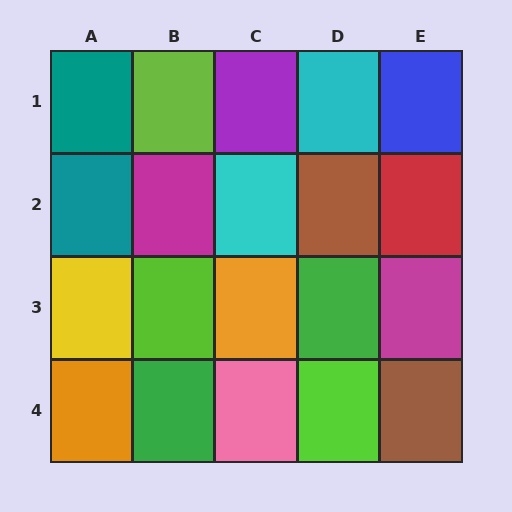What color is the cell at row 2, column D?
Brown.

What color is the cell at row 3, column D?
Green.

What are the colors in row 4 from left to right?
Orange, green, pink, lime, brown.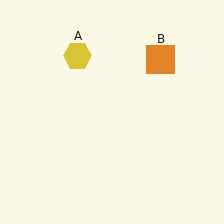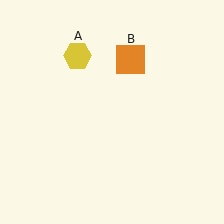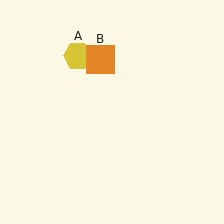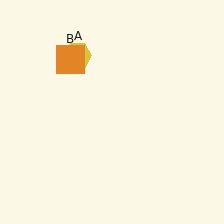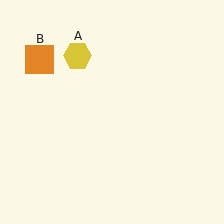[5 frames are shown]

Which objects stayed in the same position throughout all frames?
Yellow hexagon (object A) remained stationary.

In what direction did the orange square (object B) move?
The orange square (object B) moved left.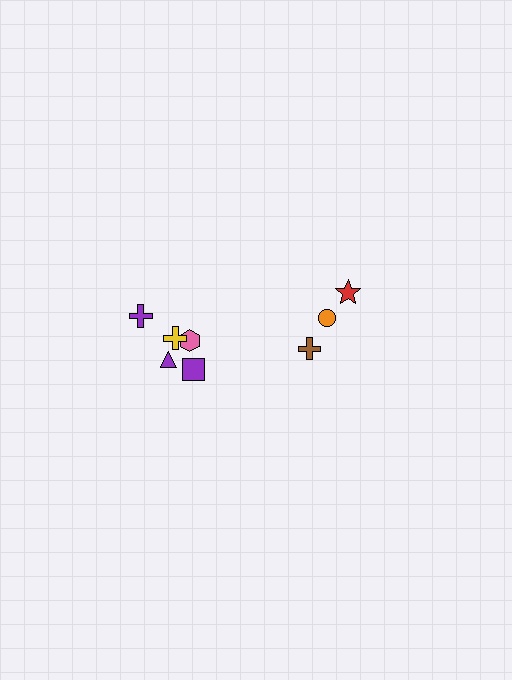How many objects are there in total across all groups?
There are 8 objects.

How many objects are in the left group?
There are 5 objects.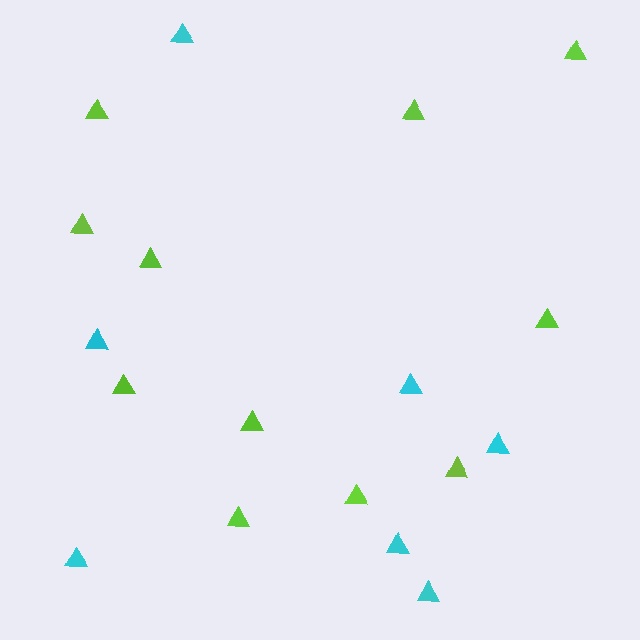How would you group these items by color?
There are 2 groups: one group of cyan triangles (7) and one group of lime triangles (11).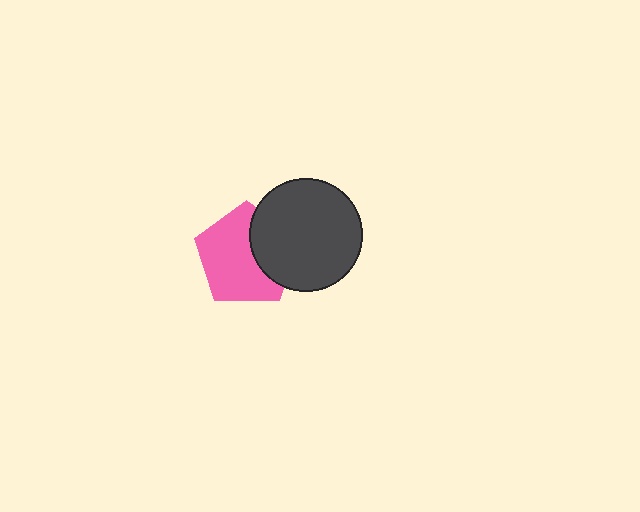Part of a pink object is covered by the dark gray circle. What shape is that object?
It is a pentagon.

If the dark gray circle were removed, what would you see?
You would see the complete pink pentagon.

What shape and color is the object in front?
The object in front is a dark gray circle.